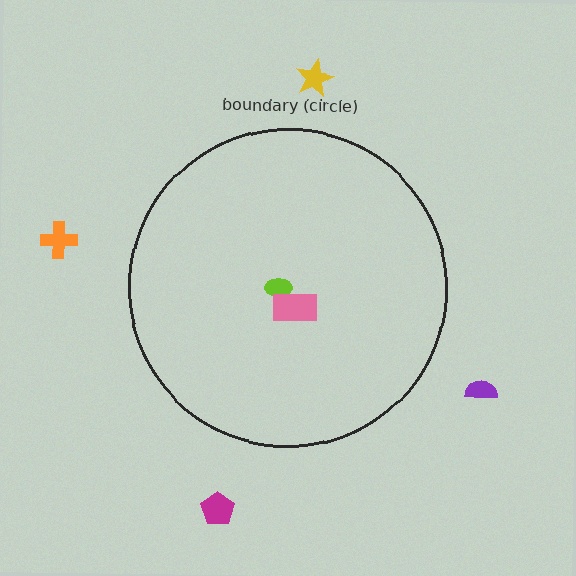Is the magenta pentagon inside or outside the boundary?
Outside.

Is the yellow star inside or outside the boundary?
Outside.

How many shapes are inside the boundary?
2 inside, 4 outside.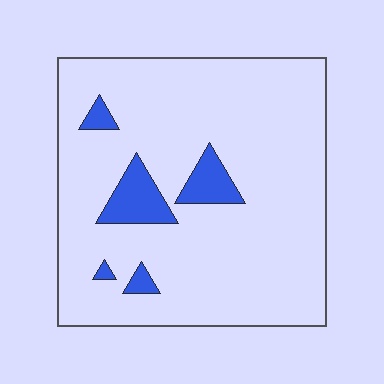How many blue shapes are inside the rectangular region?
5.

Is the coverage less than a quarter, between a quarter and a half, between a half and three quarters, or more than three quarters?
Less than a quarter.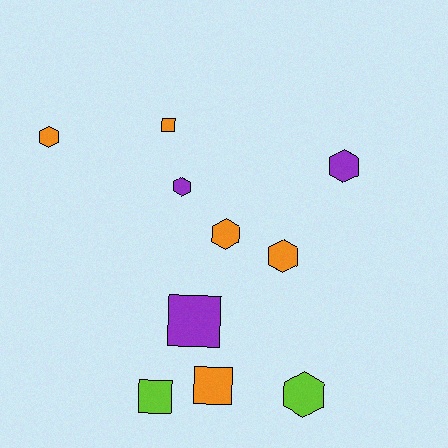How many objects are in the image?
There are 10 objects.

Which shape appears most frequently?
Hexagon, with 6 objects.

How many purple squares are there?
There is 1 purple square.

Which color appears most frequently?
Orange, with 5 objects.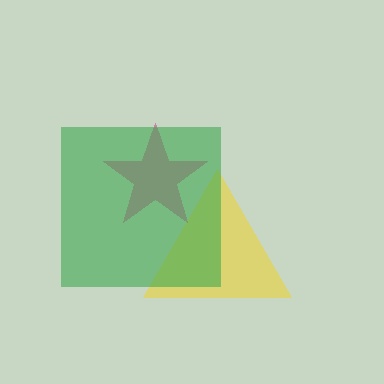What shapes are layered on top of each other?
The layered shapes are: a yellow triangle, a magenta star, a green square.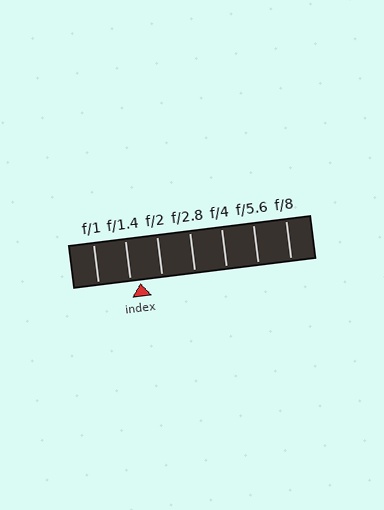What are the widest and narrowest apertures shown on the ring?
The widest aperture shown is f/1 and the narrowest is f/8.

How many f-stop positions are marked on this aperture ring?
There are 7 f-stop positions marked.